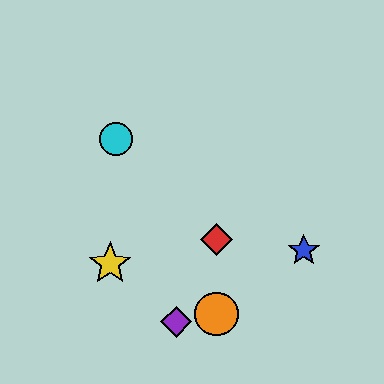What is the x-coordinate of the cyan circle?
The cyan circle is at x≈116.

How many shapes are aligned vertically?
3 shapes (the red diamond, the green diamond, the orange circle) are aligned vertically.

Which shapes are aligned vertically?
The red diamond, the green diamond, the orange circle are aligned vertically.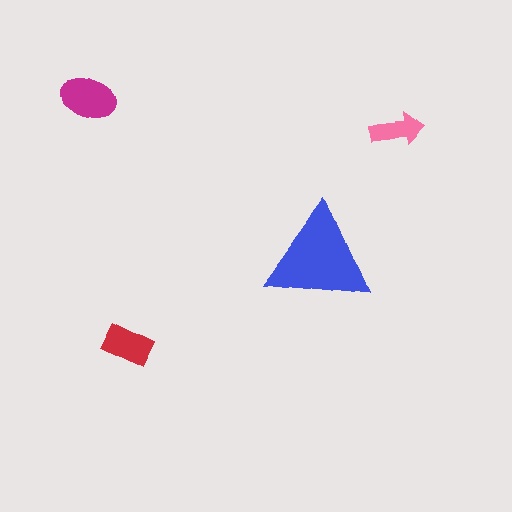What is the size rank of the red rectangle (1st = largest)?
3rd.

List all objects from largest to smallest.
The blue triangle, the magenta ellipse, the red rectangle, the pink arrow.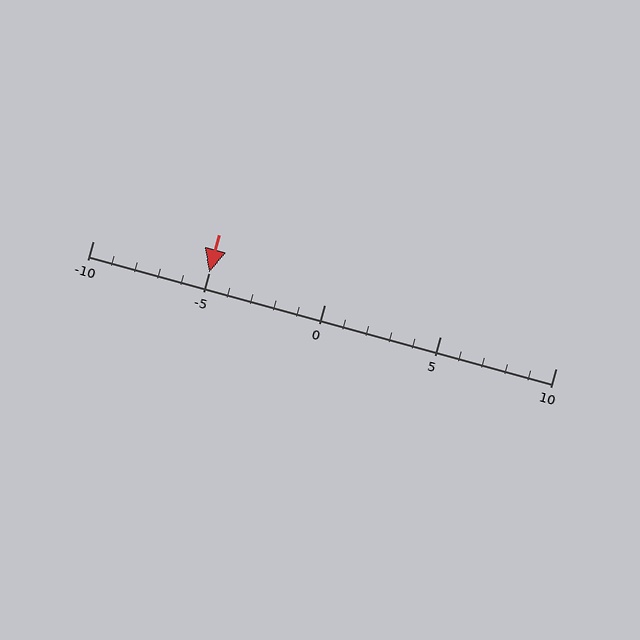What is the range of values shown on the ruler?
The ruler shows values from -10 to 10.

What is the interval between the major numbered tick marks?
The major tick marks are spaced 5 units apart.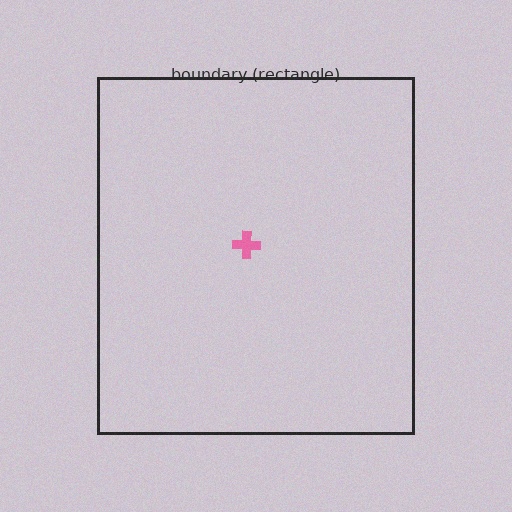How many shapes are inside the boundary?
1 inside, 0 outside.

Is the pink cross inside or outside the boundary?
Inside.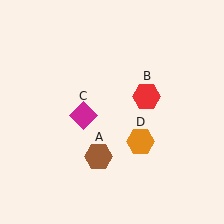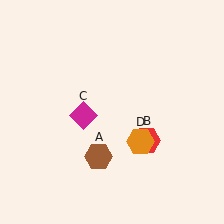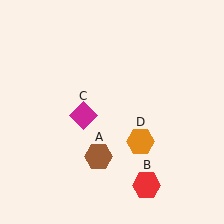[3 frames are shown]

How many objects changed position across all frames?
1 object changed position: red hexagon (object B).